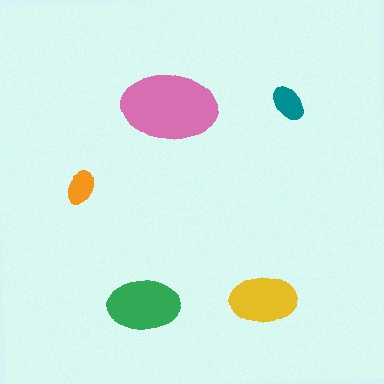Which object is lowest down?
The green ellipse is bottommost.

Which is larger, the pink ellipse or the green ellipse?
The pink one.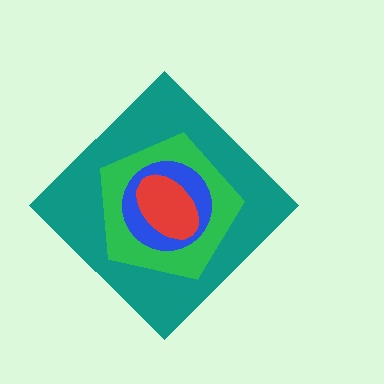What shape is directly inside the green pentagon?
The blue circle.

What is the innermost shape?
The red ellipse.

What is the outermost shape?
The teal diamond.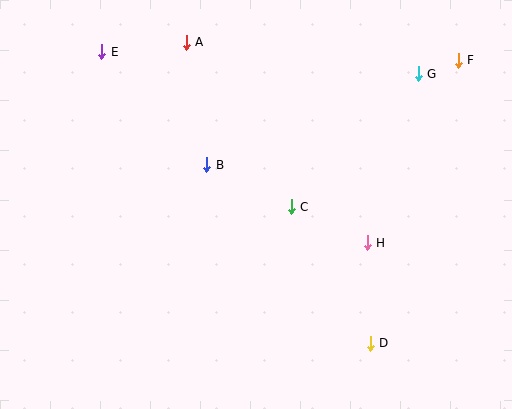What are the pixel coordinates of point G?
Point G is at (418, 74).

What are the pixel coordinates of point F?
Point F is at (458, 60).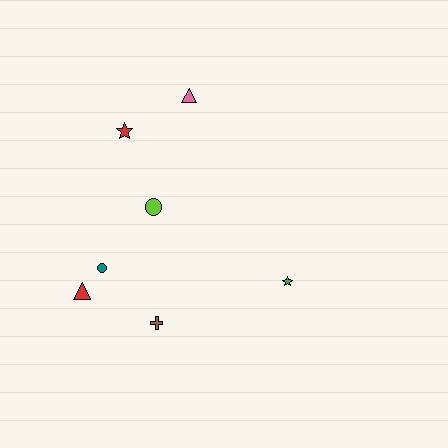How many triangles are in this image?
There are 2 triangles.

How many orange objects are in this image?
There are no orange objects.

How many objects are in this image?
There are 7 objects.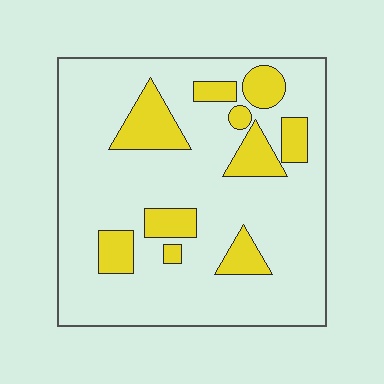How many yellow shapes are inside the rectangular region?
10.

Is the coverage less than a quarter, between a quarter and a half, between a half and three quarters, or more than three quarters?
Less than a quarter.